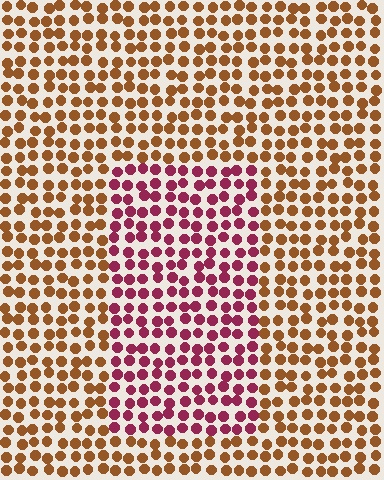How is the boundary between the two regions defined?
The boundary is defined purely by a slight shift in hue (about 51 degrees). Spacing, size, and orientation are identical on both sides.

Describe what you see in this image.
The image is filled with small brown elements in a uniform arrangement. A rectangle-shaped region is visible where the elements are tinted to a slightly different hue, forming a subtle color boundary.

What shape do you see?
I see a rectangle.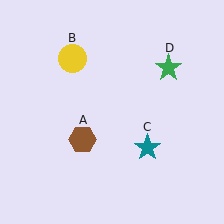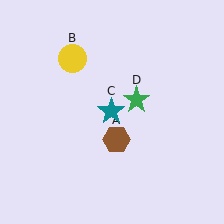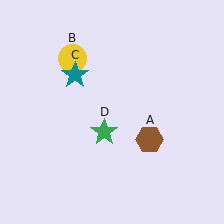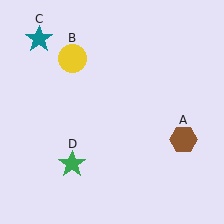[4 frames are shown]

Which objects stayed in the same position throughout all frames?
Yellow circle (object B) remained stationary.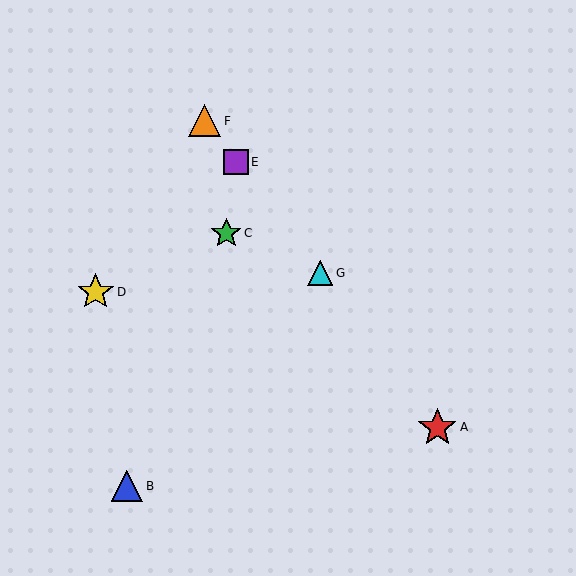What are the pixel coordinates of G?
Object G is at (320, 273).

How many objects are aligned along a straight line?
4 objects (A, E, F, G) are aligned along a straight line.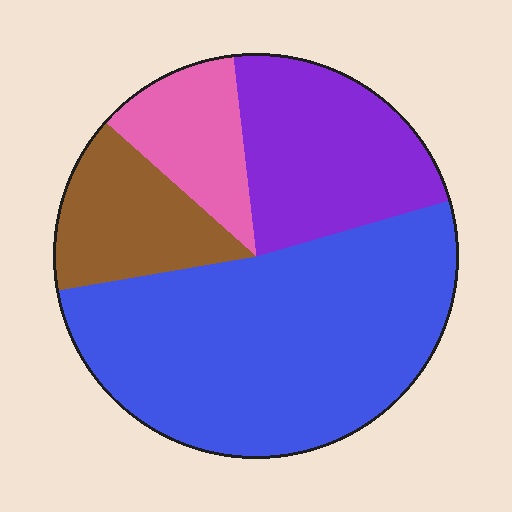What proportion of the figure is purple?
Purple covers about 20% of the figure.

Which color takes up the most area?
Blue, at roughly 50%.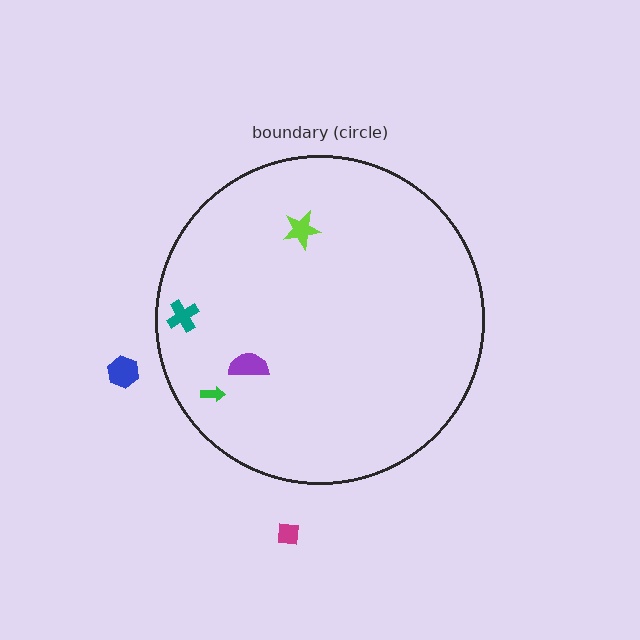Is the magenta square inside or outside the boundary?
Outside.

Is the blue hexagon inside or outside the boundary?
Outside.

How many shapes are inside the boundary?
4 inside, 2 outside.